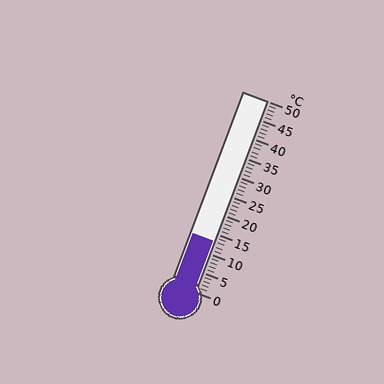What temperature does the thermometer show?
The thermometer shows approximately 13°C.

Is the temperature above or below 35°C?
The temperature is below 35°C.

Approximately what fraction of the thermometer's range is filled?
The thermometer is filled to approximately 25% of its range.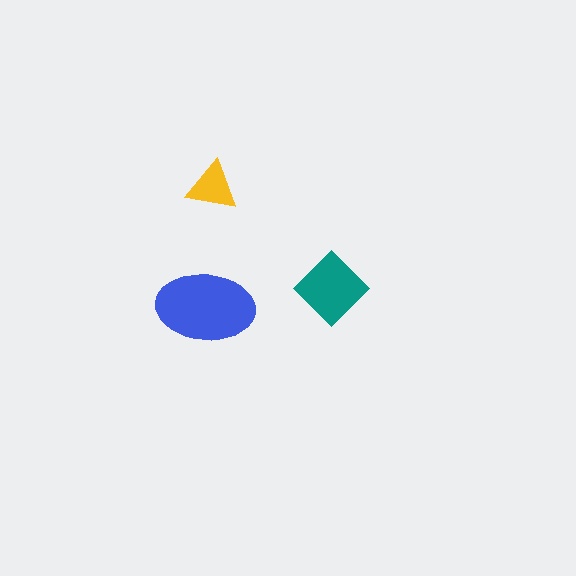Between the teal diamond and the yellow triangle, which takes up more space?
The teal diamond.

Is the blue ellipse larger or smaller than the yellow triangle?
Larger.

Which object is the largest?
The blue ellipse.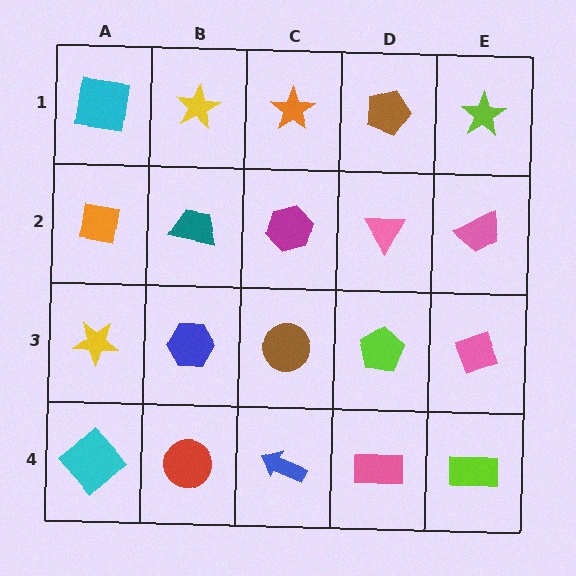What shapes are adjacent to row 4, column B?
A blue hexagon (row 3, column B), a cyan diamond (row 4, column A), a blue arrow (row 4, column C).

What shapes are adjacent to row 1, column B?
A teal trapezoid (row 2, column B), a cyan square (row 1, column A), an orange star (row 1, column C).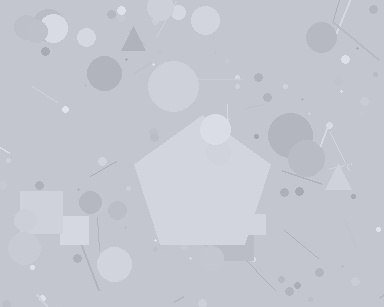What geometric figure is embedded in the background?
A pentagon is embedded in the background.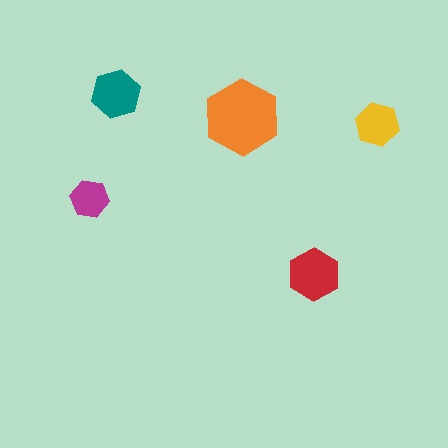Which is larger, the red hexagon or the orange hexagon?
The orange one.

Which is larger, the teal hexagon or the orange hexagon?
The orange one.